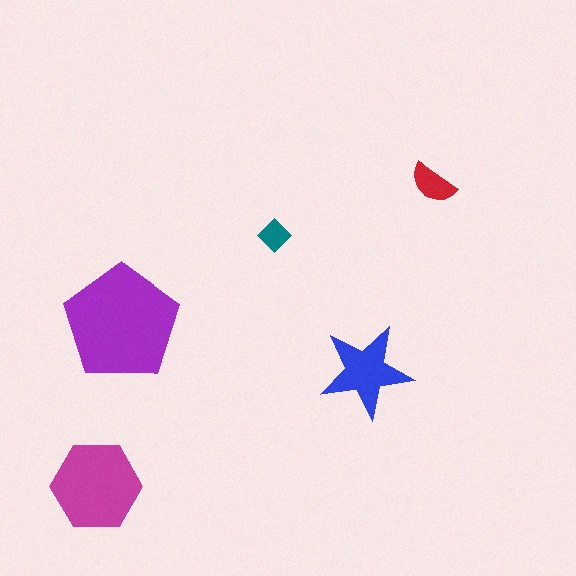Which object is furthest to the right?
The red semicircle is rightmost.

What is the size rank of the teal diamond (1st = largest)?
5th.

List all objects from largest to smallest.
The purple pentagon, the magenta hexagon, the blue star, the red semicircle, the teal diamond.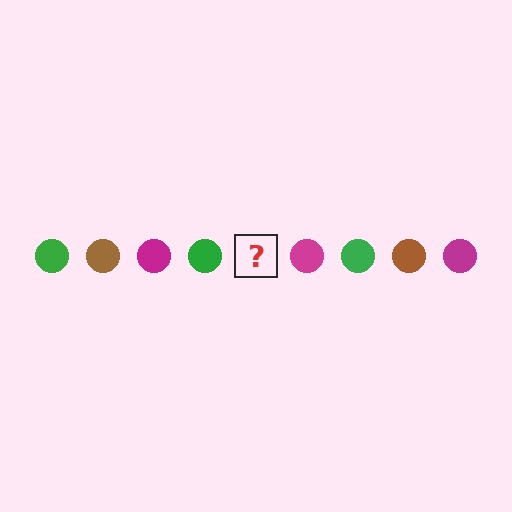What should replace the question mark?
The question mark should be replaced with a brown circle.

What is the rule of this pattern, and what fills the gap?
The rule is that the pattern cycles through green, brown, magenta circles. The gap should be filled with a brown circle.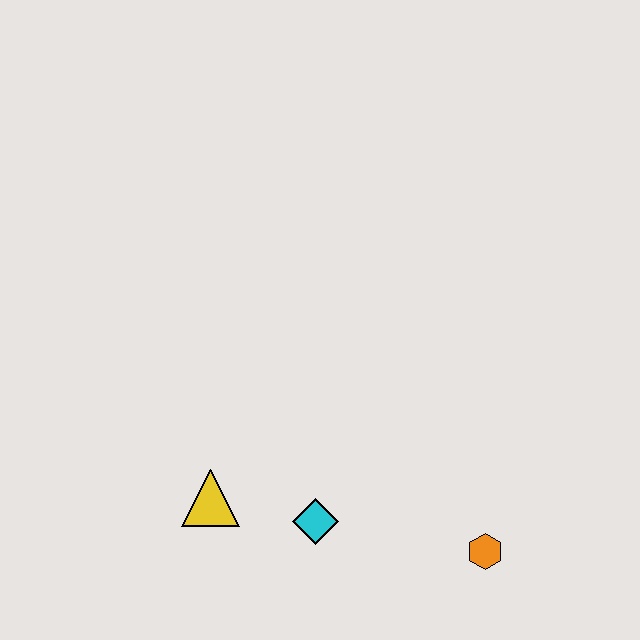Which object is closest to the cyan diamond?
The yellow triangle is closest to the cyan diamond.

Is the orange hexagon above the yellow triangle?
No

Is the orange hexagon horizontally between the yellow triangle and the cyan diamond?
No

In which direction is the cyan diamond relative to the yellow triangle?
The cyan diamond is to the right of the yellow triangle.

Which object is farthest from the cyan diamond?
The orange hexagon is farthest from the cyan diamond.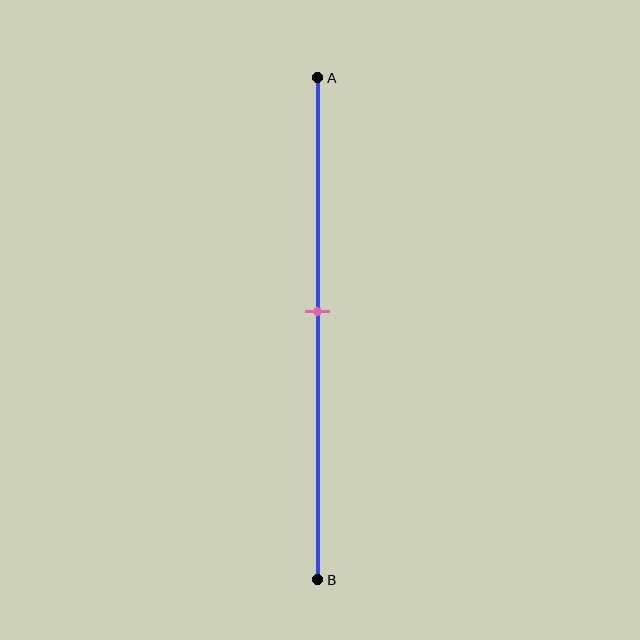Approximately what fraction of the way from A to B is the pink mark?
The pink mark is approximately 45% of the way from A to B.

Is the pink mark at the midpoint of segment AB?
No, the mark is at about 45% from A, not at the 50% midpoint.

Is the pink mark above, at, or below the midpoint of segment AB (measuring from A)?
The pink mark is above the midpoint of segment AB.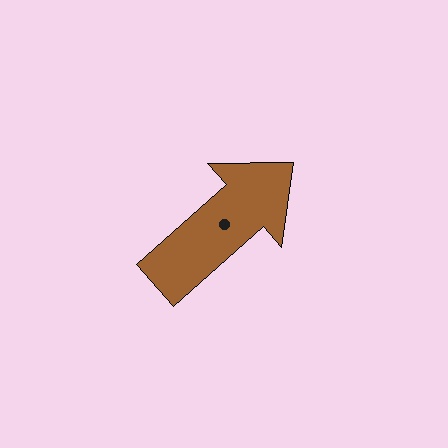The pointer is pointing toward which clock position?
Roughly 2 o'clock.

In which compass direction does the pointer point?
Northeast.